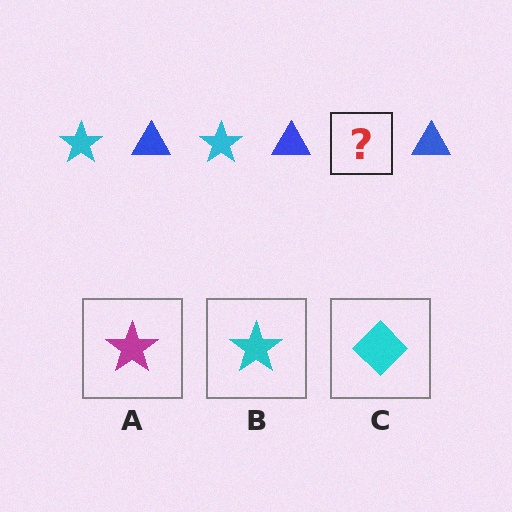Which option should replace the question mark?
Option B.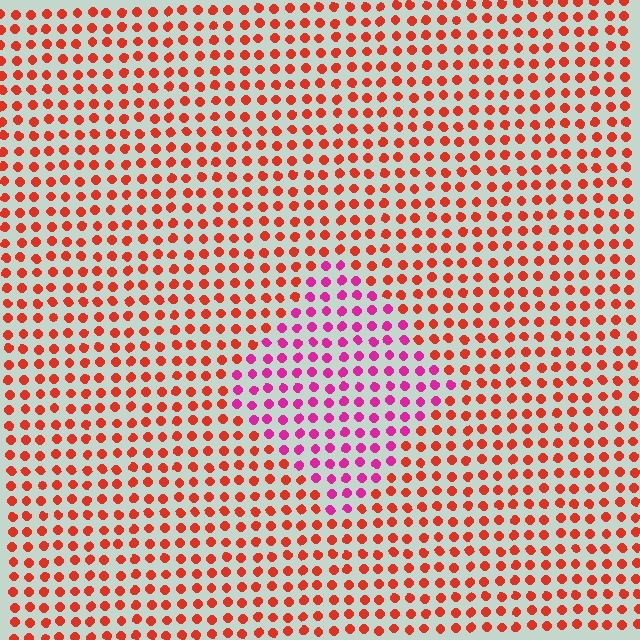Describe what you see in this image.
The image is filled with small red elements in a uniform arrangement. A diamond-shaped region is visible where the elements are tinted to a slightly different hue, forming a subtle color boundary.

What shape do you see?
I see a diamond.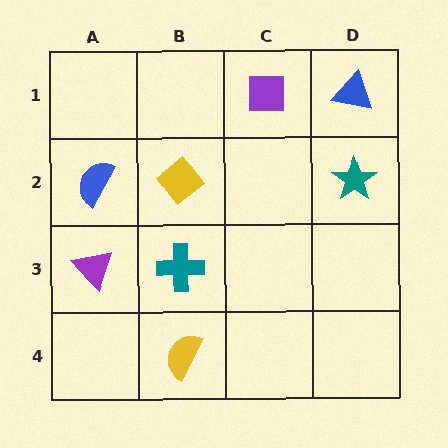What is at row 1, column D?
A blue triangle.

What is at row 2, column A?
A blue semicircle.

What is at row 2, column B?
A yellow diamond.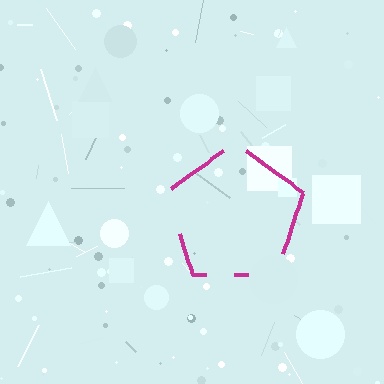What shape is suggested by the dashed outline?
The dashed outline suggests a pentagon.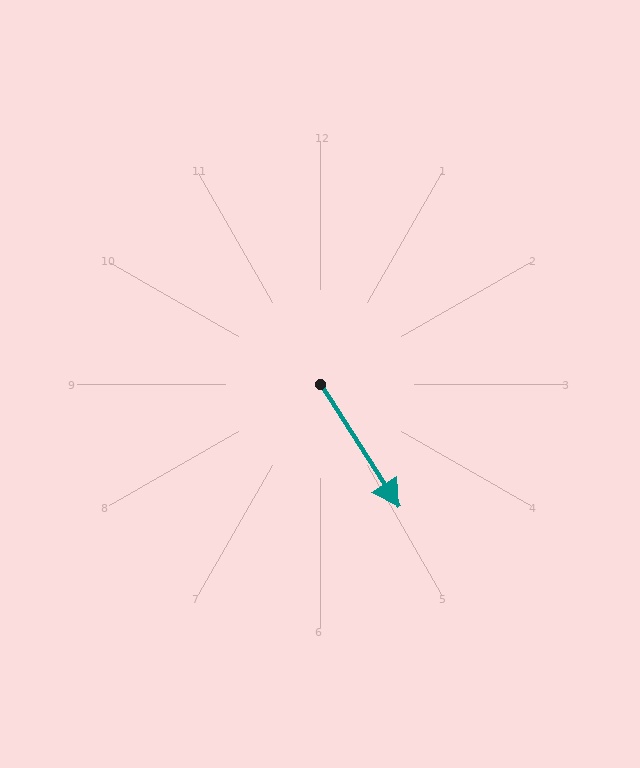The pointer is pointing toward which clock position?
Roughly 5 o'clock.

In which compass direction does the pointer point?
Southeast.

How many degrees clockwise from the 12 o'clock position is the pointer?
Approximately 147 degrees.